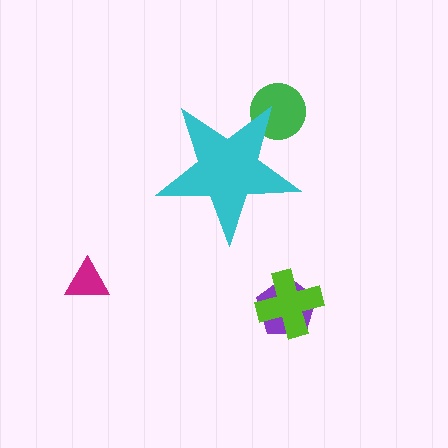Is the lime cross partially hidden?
No, the lime cross is fully visible.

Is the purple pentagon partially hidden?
No, the purple pentagon is fully visible.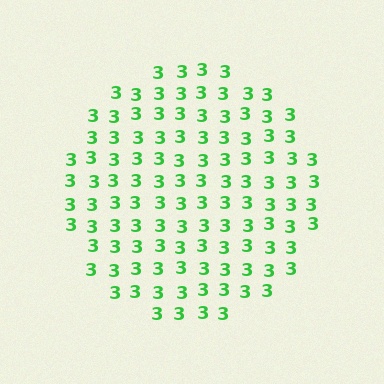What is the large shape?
The large shape is a circle.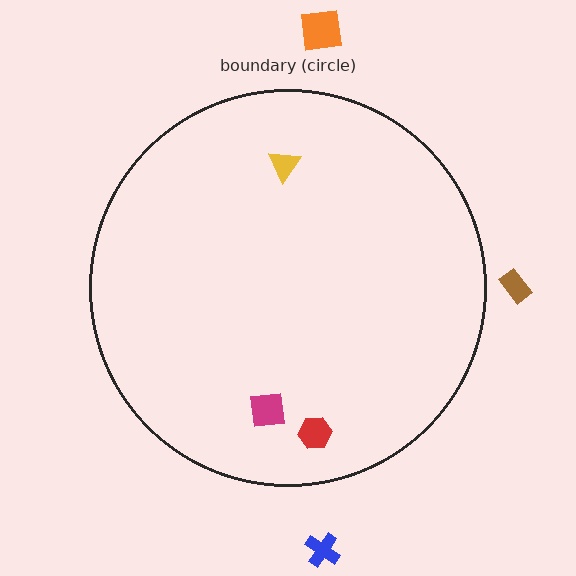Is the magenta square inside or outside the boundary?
Inside.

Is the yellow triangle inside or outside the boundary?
Inside.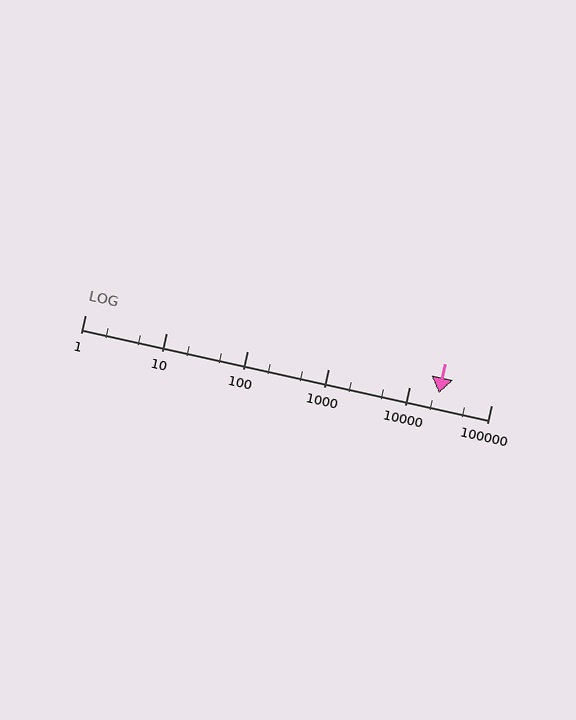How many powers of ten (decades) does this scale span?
The scale spans 5 decades, from 1 to 100000.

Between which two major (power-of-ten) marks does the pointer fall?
The pointer is between 10000 and 100000.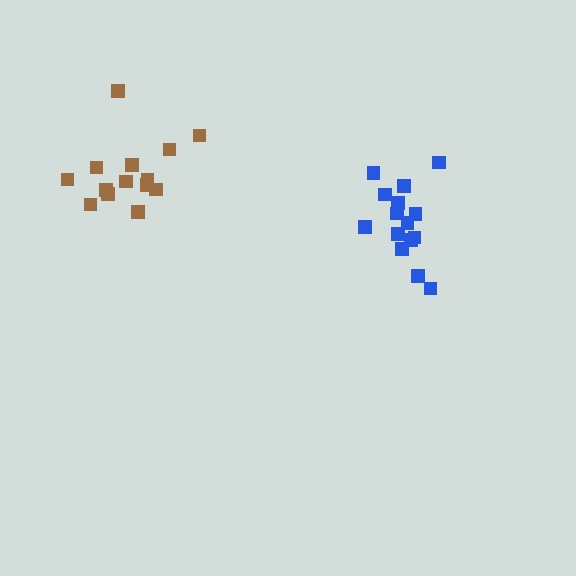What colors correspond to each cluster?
The clusters are colored: blue, brown.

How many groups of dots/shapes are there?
There are 2 groups.